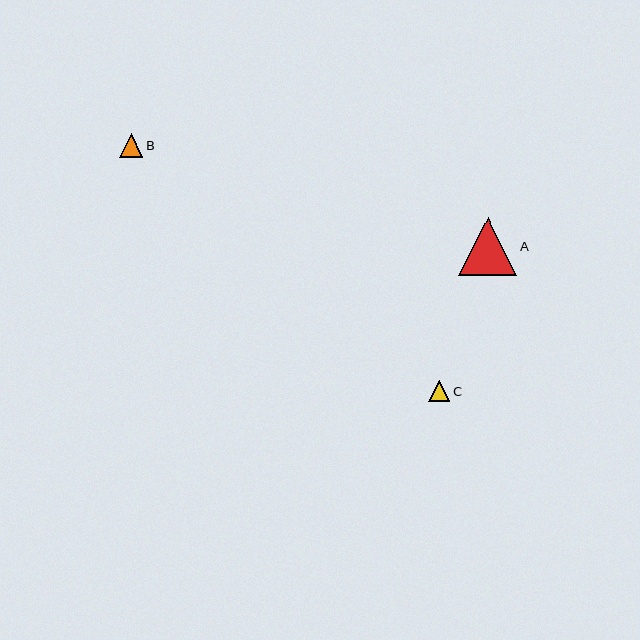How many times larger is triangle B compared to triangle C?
Triangle B is approximately 1.1 times the size of triangle C.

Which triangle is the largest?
Triangle A is the largest with a size of approximately 58 pixels.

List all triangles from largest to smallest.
From largest to smallest: A, B, C.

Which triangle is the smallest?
Triangle C is the smallest with a size of approximately 21 pixels.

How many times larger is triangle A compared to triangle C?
Triangle A is approximately 2.8 times the size of triangle C.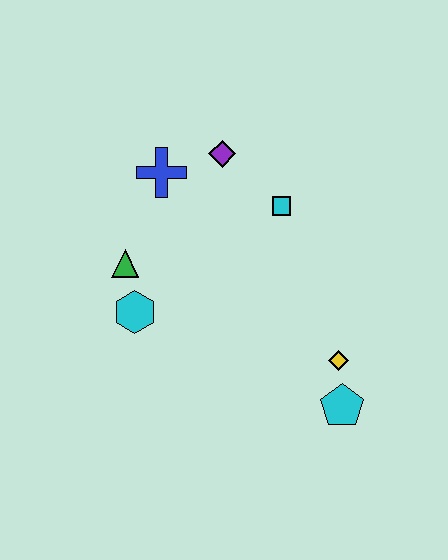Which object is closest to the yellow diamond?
The cyan pentagon is closest to the yellow diamond.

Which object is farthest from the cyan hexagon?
The cyan pentagon is farthest from the cyan hexagon.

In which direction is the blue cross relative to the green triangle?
The blue cross is above the green triangle.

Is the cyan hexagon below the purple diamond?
Yes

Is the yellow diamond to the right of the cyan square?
Yes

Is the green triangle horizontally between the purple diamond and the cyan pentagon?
No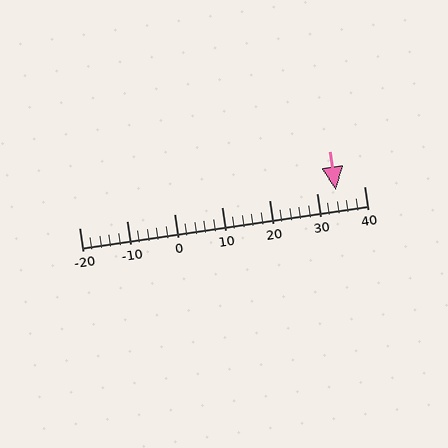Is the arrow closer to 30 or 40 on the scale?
The arrow is closer to 30.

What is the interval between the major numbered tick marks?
The major tick marks are spaced 10 units apart.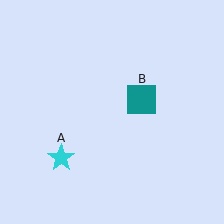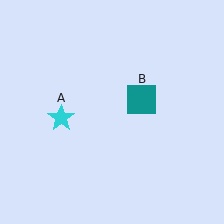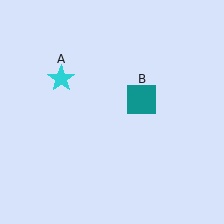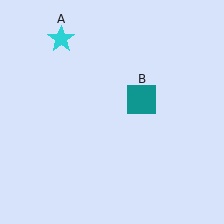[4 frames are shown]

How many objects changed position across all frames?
1 object changed position: cyan star (object A).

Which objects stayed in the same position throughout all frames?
Teal square (object B) remained stationary.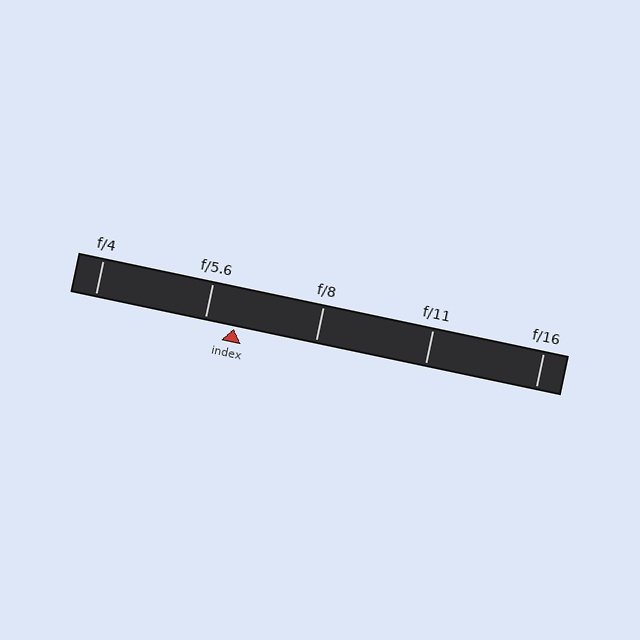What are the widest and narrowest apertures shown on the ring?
The widest aperture shown is f/4 and the narrowest is f/16.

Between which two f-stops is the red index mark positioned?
The index mark is between f/5.6 and f/8.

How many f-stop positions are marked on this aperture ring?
There are 5 f-stop positions marked.